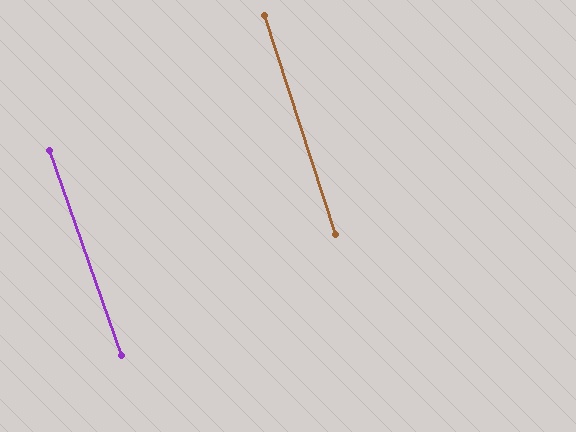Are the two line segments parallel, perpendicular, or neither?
Parallel — their directions differ by only 1.4°.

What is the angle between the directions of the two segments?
Approximately 1 degree.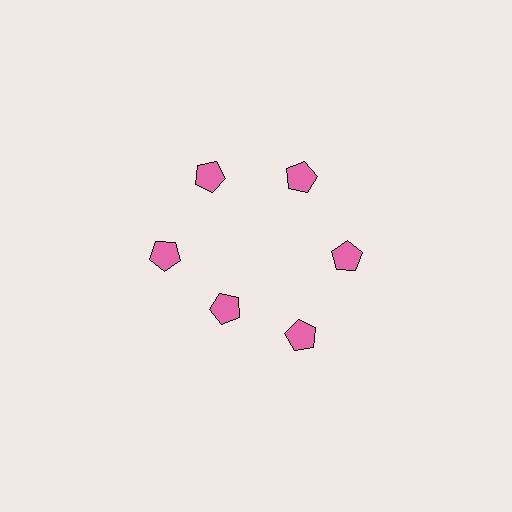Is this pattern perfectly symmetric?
No. The 6 pink pentagons are arranged in a ring, but one element near the 7 o'clock position is pulled inward toward the center, breaking the 6-fold rotational symmetry.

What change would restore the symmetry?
The symmetry would be restored by moving it outward, back onto the ring so that all 6 pentagons sit at equal angles and equal distance from the center.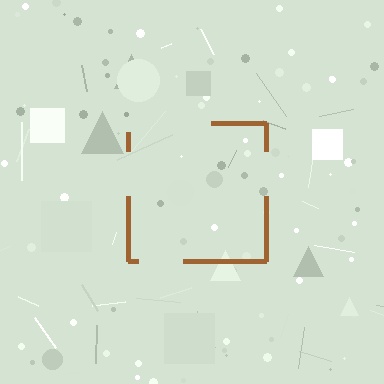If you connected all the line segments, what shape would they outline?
They would outline a square.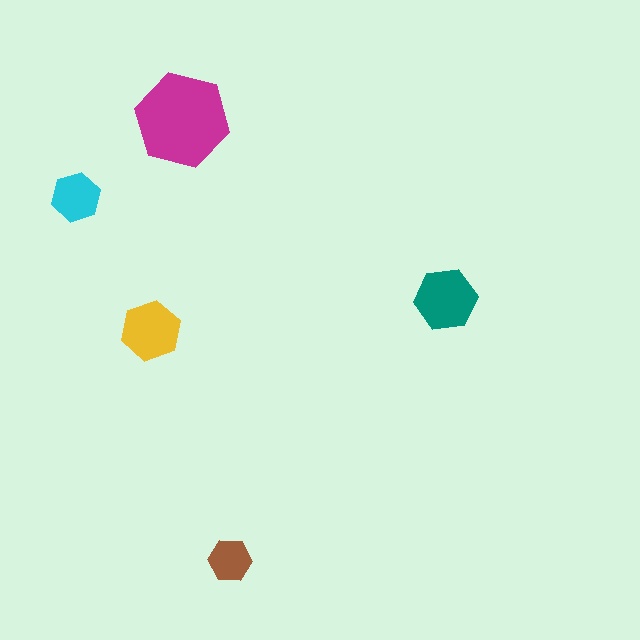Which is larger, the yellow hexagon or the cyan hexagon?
The yellow one.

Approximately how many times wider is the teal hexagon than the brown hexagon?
About 1.5 times wider.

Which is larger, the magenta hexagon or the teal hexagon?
The magenta one.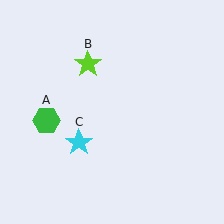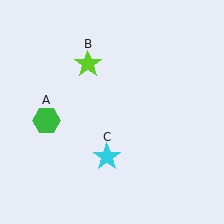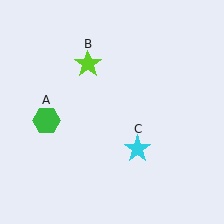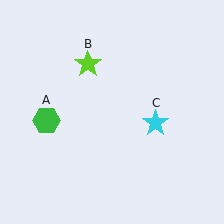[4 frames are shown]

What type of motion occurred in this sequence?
The cyan star (object C) rotated counterclockwise around the center of the scene.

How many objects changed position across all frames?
1 object changed position: cyan star (object C).